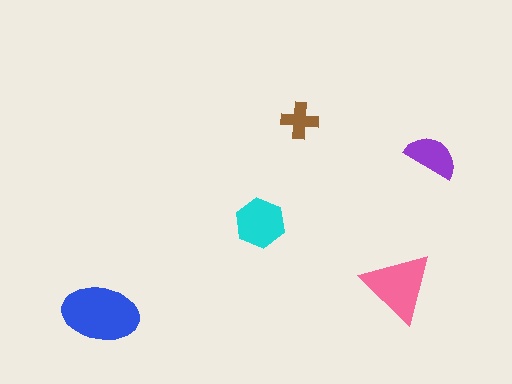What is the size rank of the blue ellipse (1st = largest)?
1st.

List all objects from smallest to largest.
The brown cross, the purple semicircle, the cyan hexagon, the pink triangle, the blue ellipse.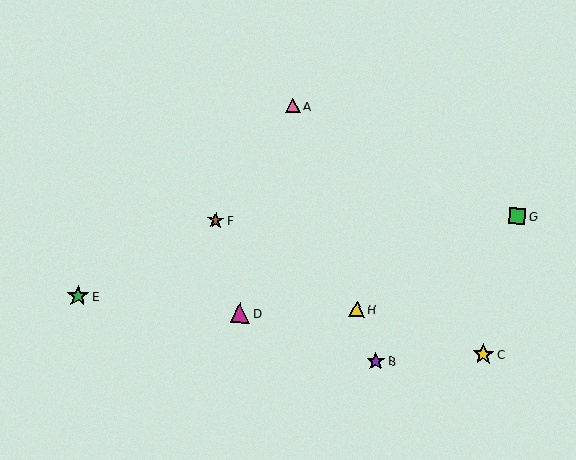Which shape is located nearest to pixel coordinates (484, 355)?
The yellow star (labeled C) at (483, 354) is nearest to that location.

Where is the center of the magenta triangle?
The center of the magenta triangle is at (240, 313).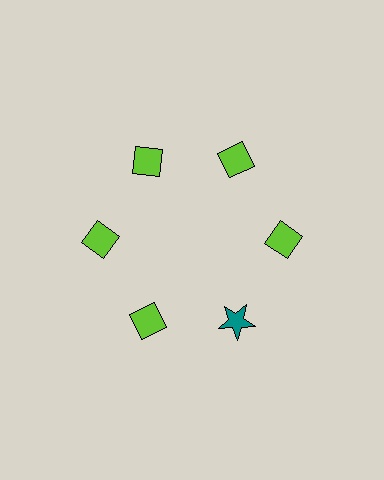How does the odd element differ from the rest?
It differs in both color (teal instead of lime) and shape (star instead of diamond).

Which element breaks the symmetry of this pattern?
The teal star at roughly the 5 o'clock position breaks the symmetry. All other shapes are lime diamonds.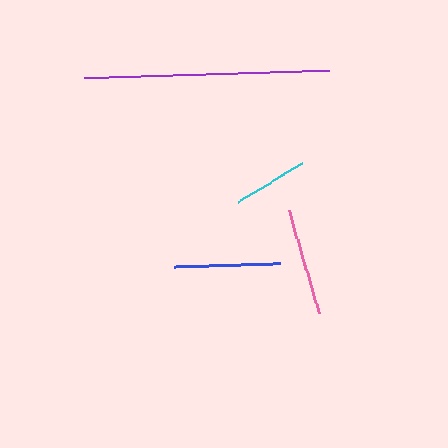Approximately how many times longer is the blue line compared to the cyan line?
The blue line is approximately 1.4 times the length of the cyan line.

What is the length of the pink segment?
The pink segment is approximately 108 pixels long.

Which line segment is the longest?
The purple line is the longest at approximately 246 pixels.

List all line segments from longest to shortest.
From longest to shortest: purple, pink, blue, cyan.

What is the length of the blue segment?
The blue segment is approximately 106 pixels long.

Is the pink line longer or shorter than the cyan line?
The pink line is longer than the cyan line.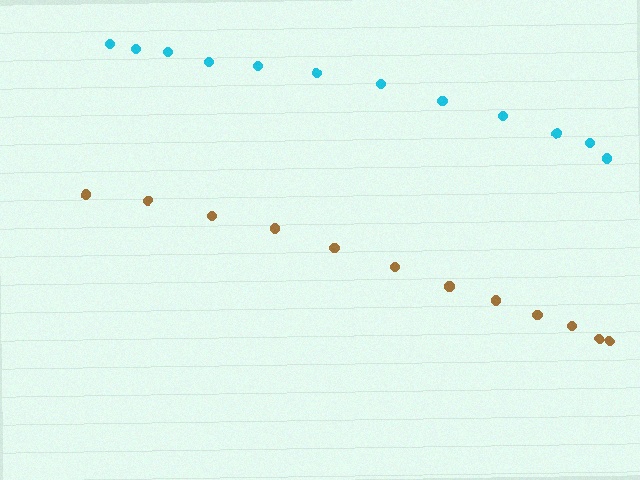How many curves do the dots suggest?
There are 2 distinct paths.